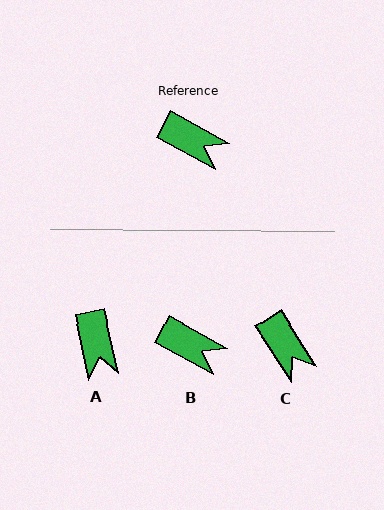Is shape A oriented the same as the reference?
No, it is off by about 49 degrees.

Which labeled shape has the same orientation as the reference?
B.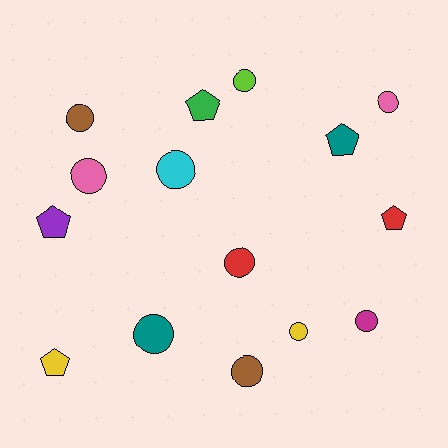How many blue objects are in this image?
There are no blue objects.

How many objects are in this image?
There are 15 objects.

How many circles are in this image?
There are 10 circles.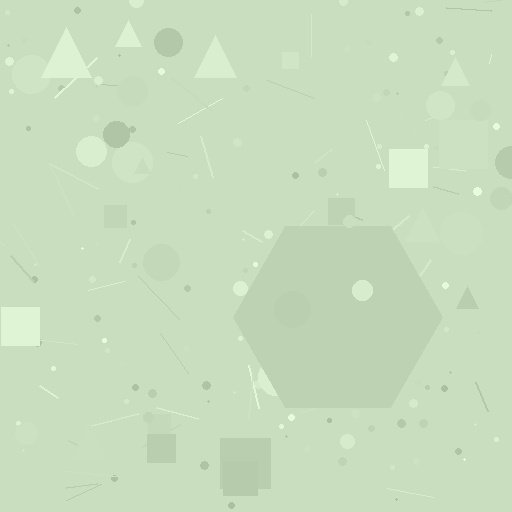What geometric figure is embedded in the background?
A hexagon is embedded in the background.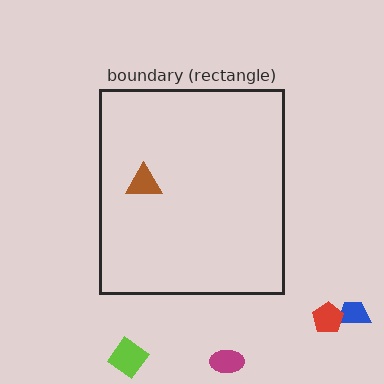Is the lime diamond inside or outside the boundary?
Outside.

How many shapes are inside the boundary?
1 inside, 4 outside.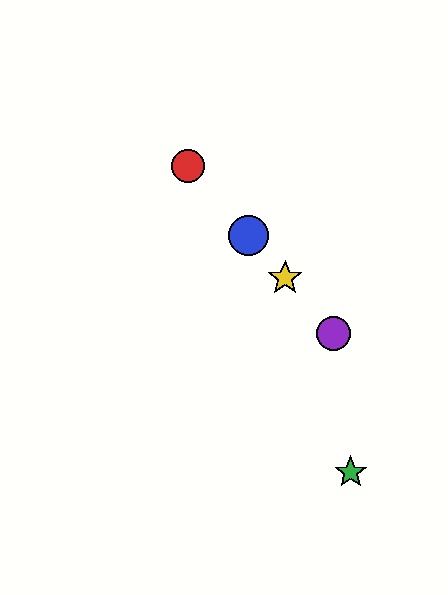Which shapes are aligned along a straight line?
The red circle, the blue circle, the yellow star, the purple circle are aligned along a straight line.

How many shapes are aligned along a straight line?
4 shapes (the red circle, the blue circle, the yellow star, the purple circle) are aligned along a straight line.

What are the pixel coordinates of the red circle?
The red circle is at (188, 166).